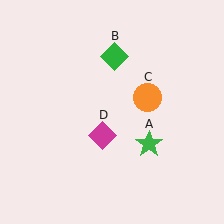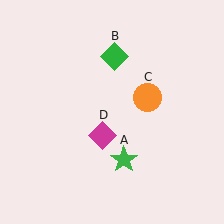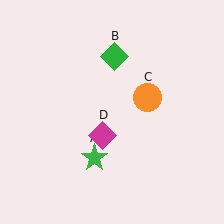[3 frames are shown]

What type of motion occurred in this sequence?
The green star (object A) rotated clockwise around the center of the scene.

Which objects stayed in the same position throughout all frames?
Green diamond (object B) and orange circle (object C) and magenta diamond (object D) remained stationary.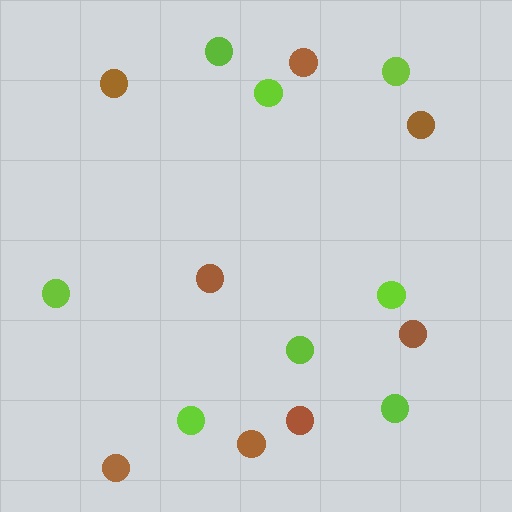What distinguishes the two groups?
There are 2 groups: one group of brown circles (8) and one group of lime circles (8).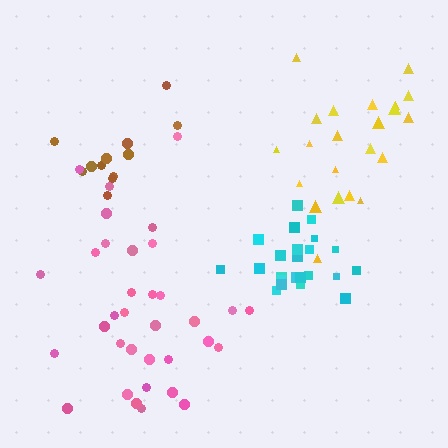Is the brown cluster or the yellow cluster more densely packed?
Yellow.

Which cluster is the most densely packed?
Cyan.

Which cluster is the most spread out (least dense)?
Brown.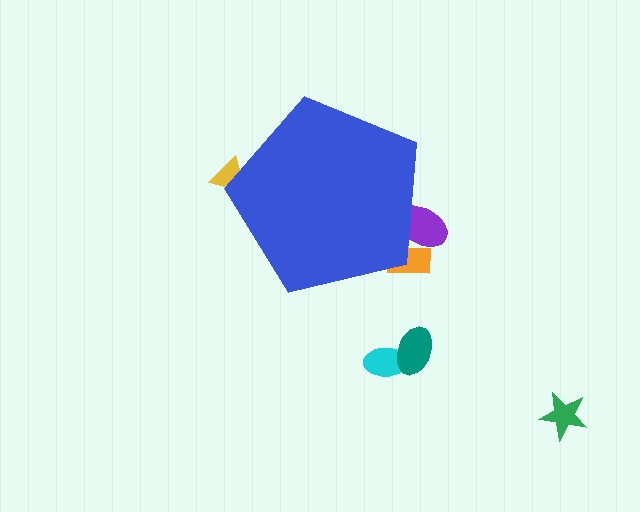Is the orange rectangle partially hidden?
Yes, the orange rectangle is partially hidden behind the blue pentagon.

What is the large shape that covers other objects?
A blue pentagon.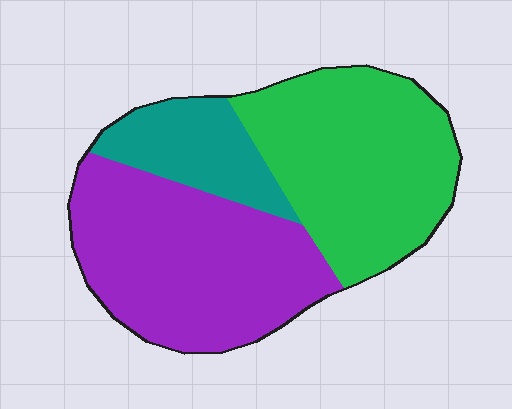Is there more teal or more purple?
Purple.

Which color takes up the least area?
Teal, at roughly 15%.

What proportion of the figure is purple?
Purple covers 43% of the figure.